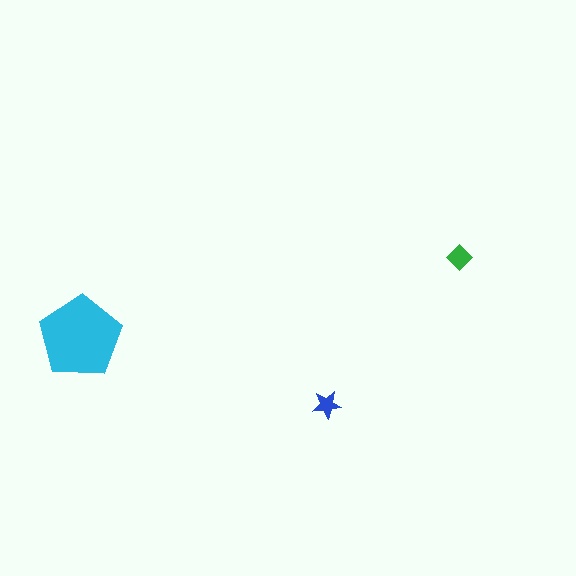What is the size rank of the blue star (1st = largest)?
3rd.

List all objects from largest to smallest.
The cyan pentagon, the green diamond, the blue star.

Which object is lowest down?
The blue star is bottommost.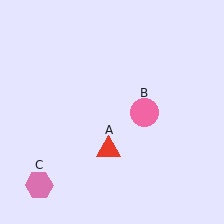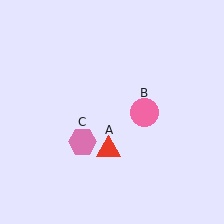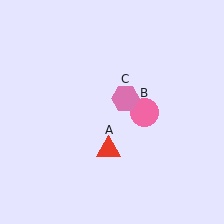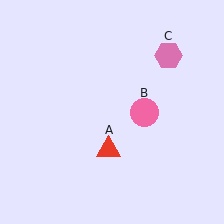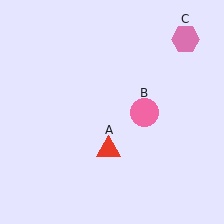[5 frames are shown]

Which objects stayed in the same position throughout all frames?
Red triangle (object A) and pink circle (object B) remained stationary.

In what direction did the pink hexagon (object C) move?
The pink hexagon (object C) moved up and to the right.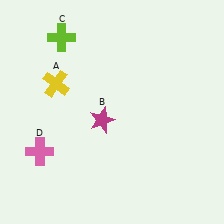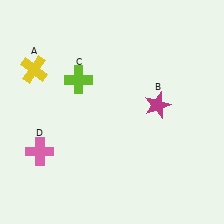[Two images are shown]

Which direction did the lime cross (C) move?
The lime cross (C) moved down.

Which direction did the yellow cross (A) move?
The yellow cross (A) moved left.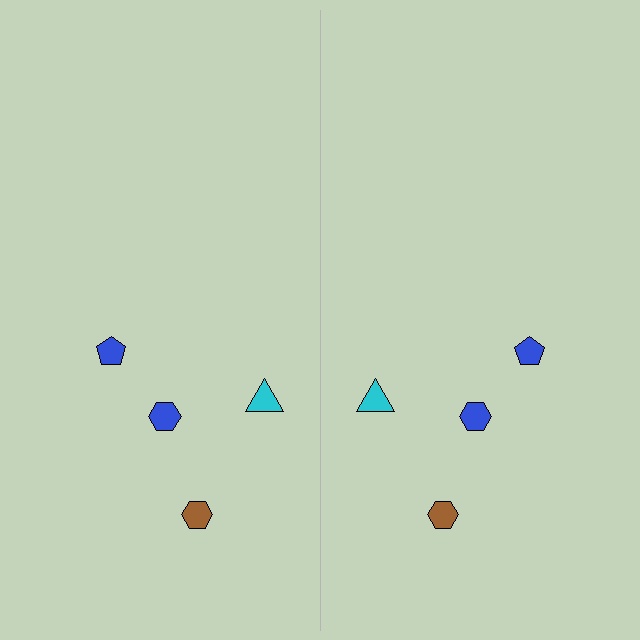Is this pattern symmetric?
Yes, this pattern has bilateral (reflection) symmetry.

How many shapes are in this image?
There are 8 shapes in this image.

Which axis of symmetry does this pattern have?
The pattern has a vertical axis of symmetry running through the center of the image.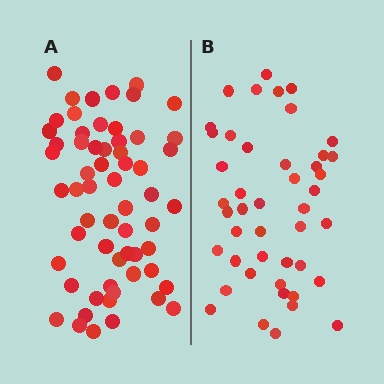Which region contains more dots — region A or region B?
Region A (the left region) has more dots.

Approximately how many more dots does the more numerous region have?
Region A has approximately 15 more dots than region B.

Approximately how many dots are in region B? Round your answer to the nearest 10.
About 40 dots. (The exact count is 45, which rounds to 40.)